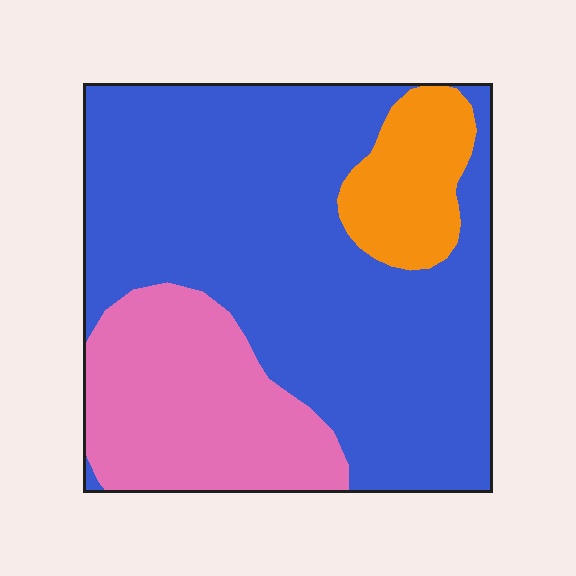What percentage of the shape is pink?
Pink covers 24% of the shape.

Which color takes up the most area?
Blue, at roughly 65%.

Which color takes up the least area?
Orange, at roughly 10%.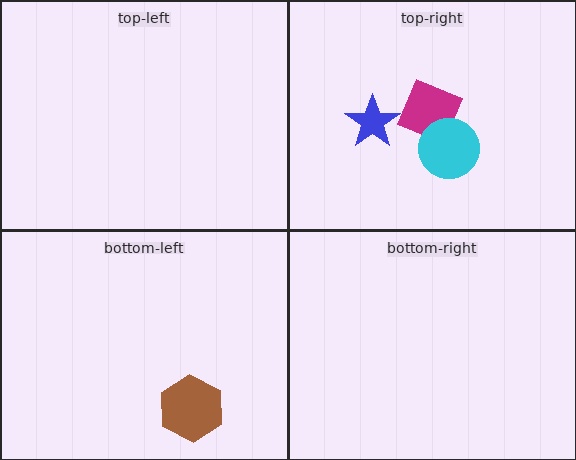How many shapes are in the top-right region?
3.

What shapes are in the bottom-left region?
The brown hexagon.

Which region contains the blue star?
The top-right region.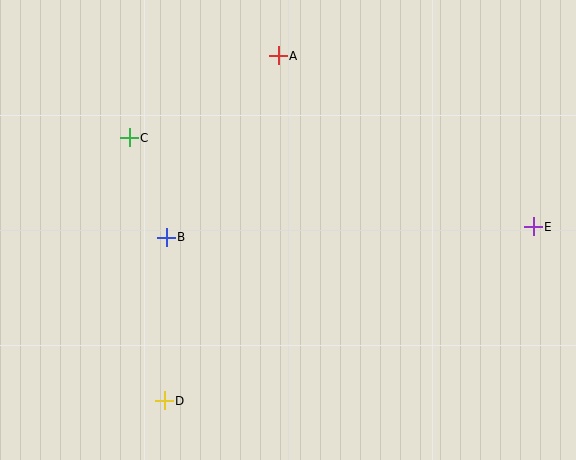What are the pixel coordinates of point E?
Point E is at (533, 227).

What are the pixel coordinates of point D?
Point D is at (164, 401).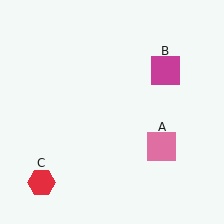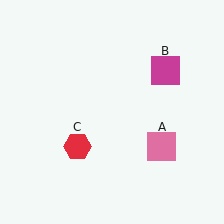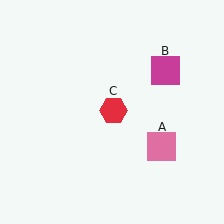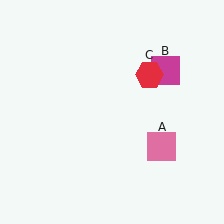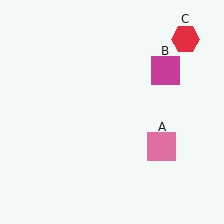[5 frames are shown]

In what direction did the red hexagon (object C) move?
The red hexagon (object C) moved up and to the right.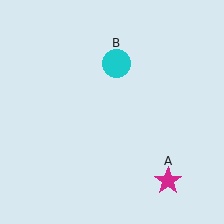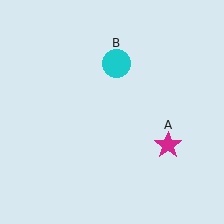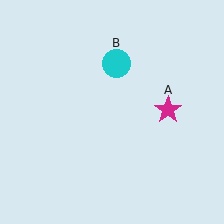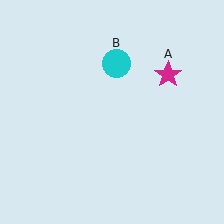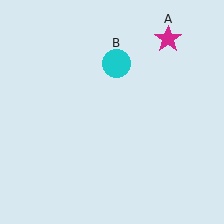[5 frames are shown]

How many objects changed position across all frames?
1 object changed position: magenta star (object A).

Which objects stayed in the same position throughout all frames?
Cyan circle (object B) remained stationary.